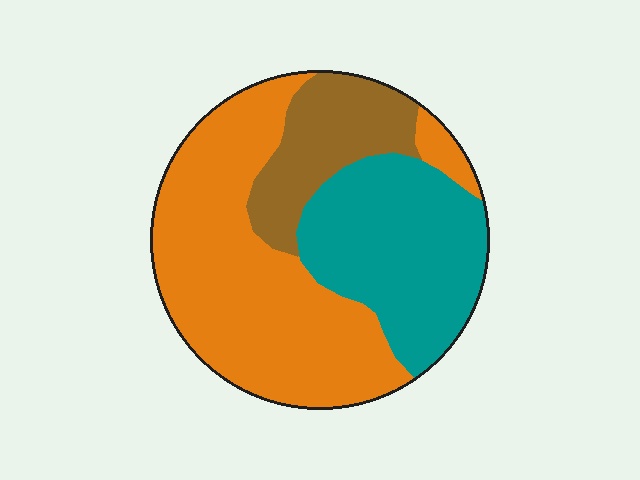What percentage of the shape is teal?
Teal takes up about one third (1/3) of the shape.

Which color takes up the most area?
Orange, at roughly 50%.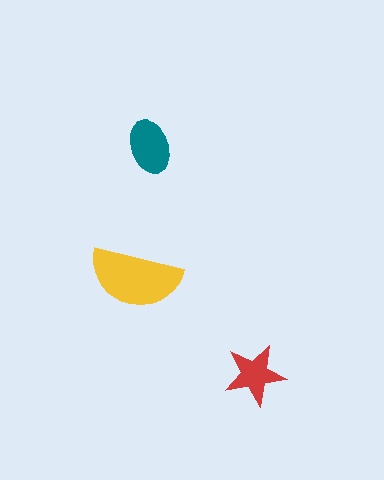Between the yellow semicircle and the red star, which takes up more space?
The yellow semicircle.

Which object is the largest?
The yellow semicircle.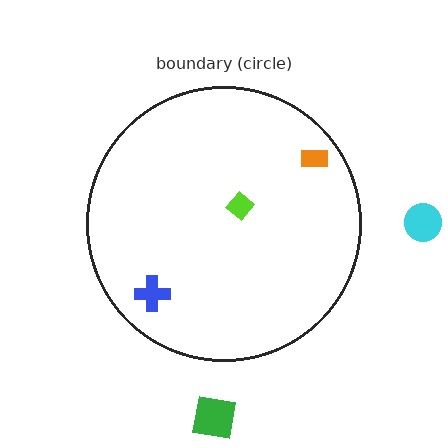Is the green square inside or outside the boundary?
Outside.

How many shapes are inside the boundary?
3 inside, 2 outside.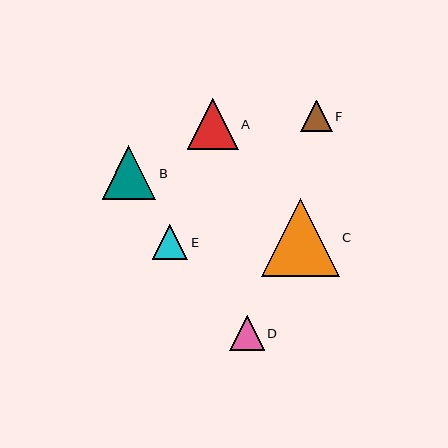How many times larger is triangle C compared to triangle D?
Triangle C is approximately 2.3 times the size of triangle D.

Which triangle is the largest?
Triangle C is the largest with a size of approximately 78 pixels.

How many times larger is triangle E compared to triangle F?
Triangle E is approximately 1.1 times the size of triangle F.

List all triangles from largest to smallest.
From largest to smallest: C, B, A, E, D, F.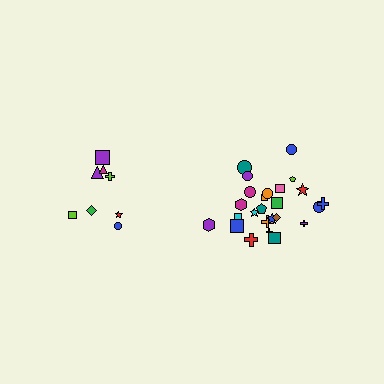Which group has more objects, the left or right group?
The right group.